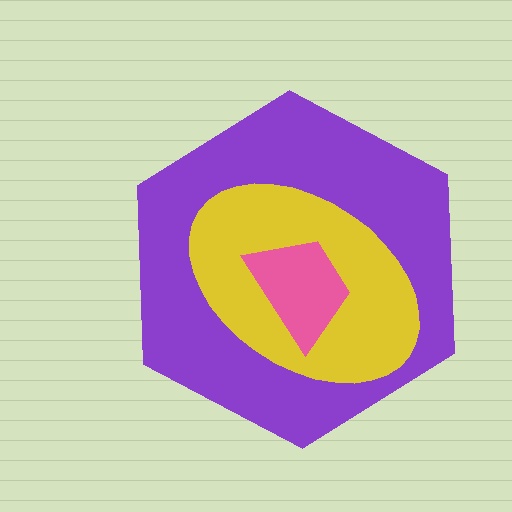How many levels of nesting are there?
3.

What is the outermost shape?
The purple hexagon.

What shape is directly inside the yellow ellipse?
The pink trapezoid.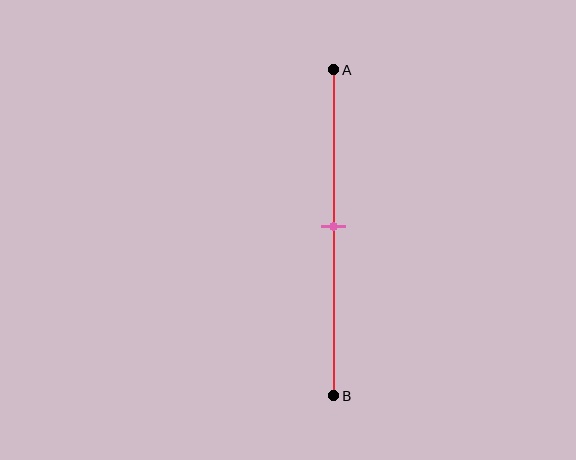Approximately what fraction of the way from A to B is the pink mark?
The pink mark is approximately 50% of the way from A to B.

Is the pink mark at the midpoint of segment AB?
Yes, the mark is approximately at the midpoint.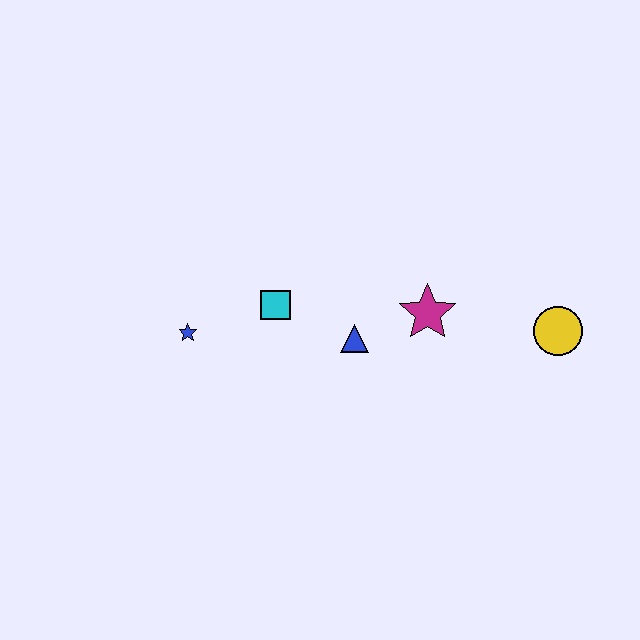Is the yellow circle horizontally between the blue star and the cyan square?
No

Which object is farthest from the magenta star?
The blue star is farthest from the magenta star.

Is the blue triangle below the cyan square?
Yes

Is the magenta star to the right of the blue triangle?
Yes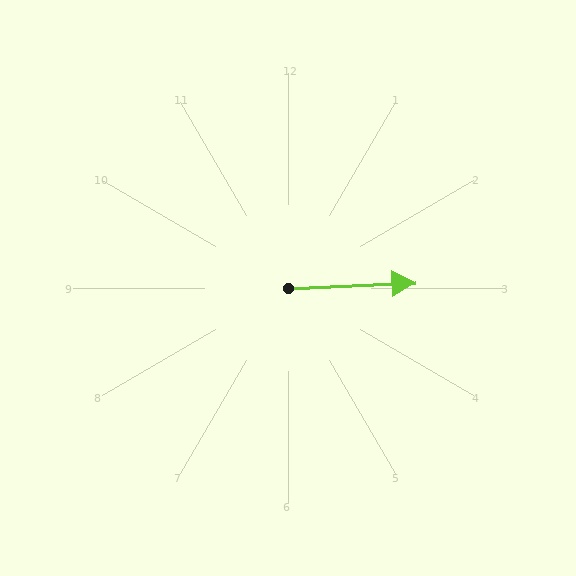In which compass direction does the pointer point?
East.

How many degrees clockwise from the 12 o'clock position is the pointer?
Approximately 88 degrees.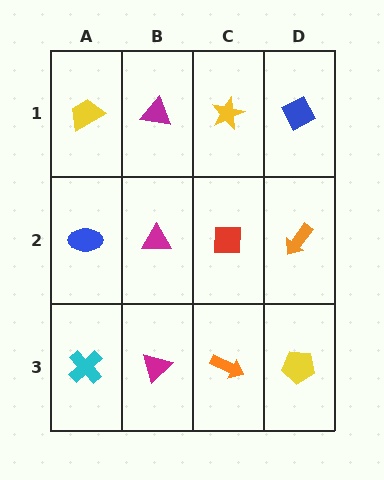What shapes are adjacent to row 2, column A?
A yellow trapezoid (row 1, column A), a cyan cross (row 3, column A), a magenta triangle (row 2, column B).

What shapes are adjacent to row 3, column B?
A magenta triangle (row 2, column B), a cyan cross (row 3, column A), an orange arrow (row 3, column C).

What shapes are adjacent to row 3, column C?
A red square (row 2, column C), a magenta triangle (row 3, column B), a yellow pentagon (row 3, column D).